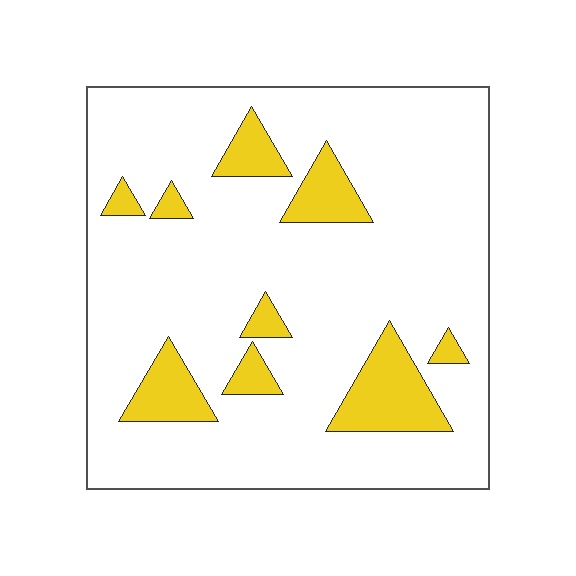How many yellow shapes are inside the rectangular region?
9.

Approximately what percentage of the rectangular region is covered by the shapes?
Approximately 15%.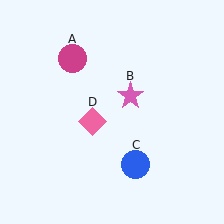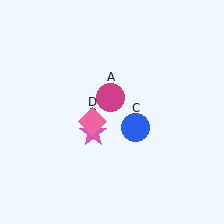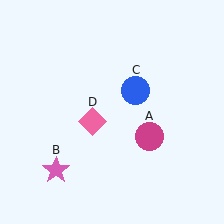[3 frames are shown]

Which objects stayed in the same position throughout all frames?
Pink diamond (object D) remained stationary.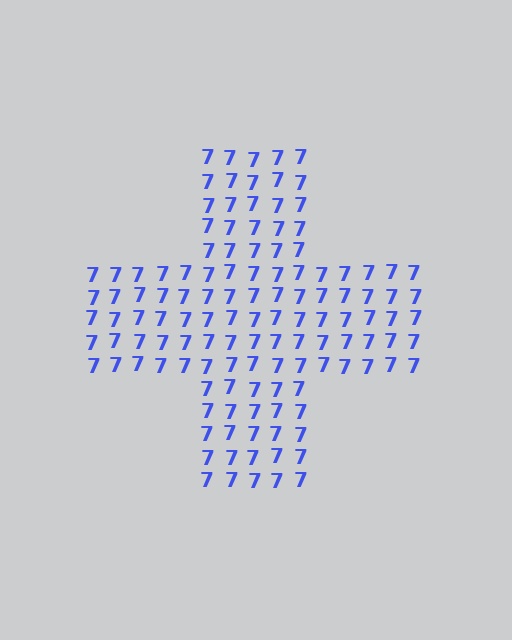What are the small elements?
The small elements are digit 7's.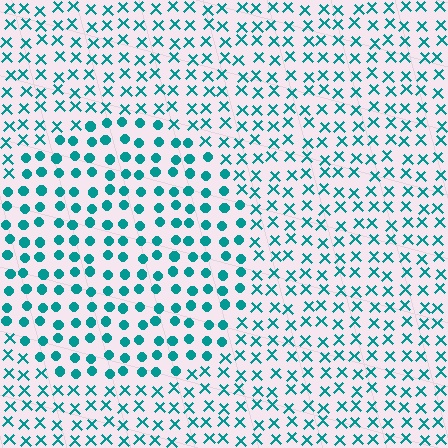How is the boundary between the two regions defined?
The boundary is defined by a change in element shape: circles inside vs. X marks outside. All elements share the same color and spacing.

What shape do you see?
I see a circle.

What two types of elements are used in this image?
The image uses circles inside the circle region and X marks outside it.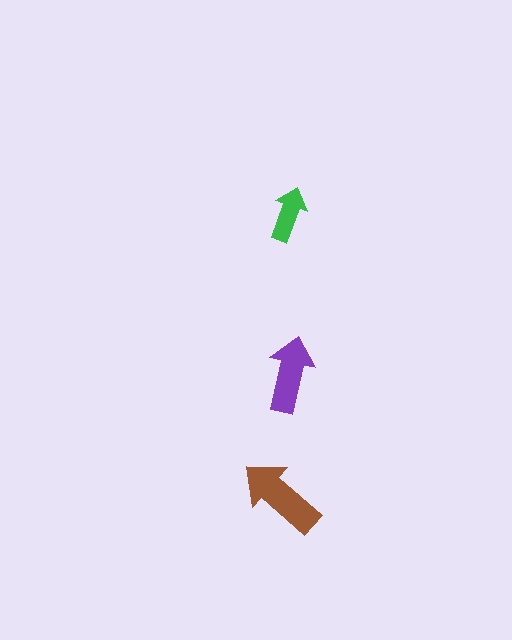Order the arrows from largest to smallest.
the brown one, the purple one, the green one.